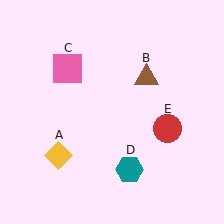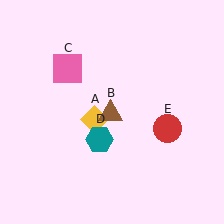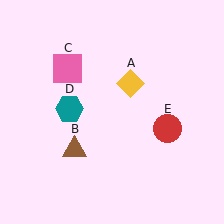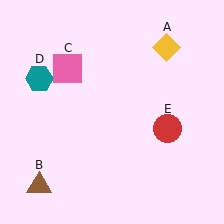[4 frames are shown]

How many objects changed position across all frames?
3 objects changed position: yellow diamond (object A), brown triangle (object B), teal hexagon (object D).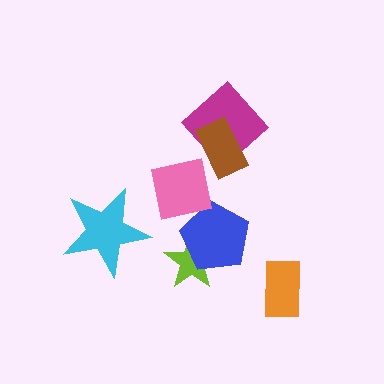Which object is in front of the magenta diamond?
The brown rectangle is in front of the magenta diamond.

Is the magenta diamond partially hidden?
Yes, it is partially covered by another shape.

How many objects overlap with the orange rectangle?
0 objects overlap with the orange rectangle.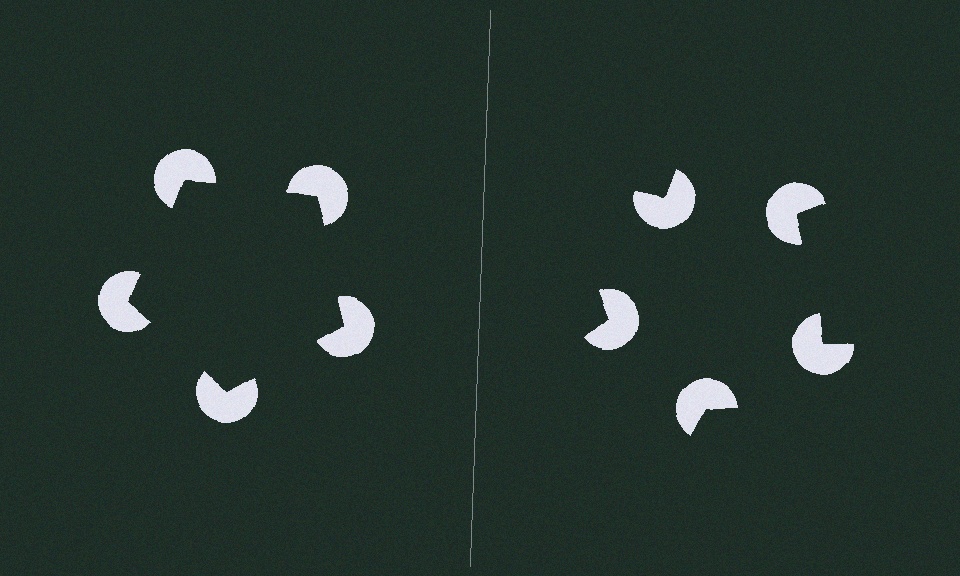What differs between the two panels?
The pac-man discs are positioned identically on both sides; only the wedge orientations differ. On the left they align to a pentagon; on the right they are misaligned.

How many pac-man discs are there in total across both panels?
10 — 5 on each side.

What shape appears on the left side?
An illusory pentagon.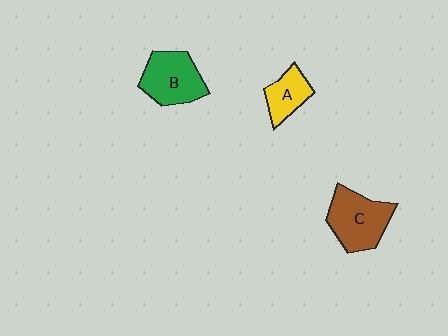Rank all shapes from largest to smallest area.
From largest to smallest: C (brown), B (green), A (yellow).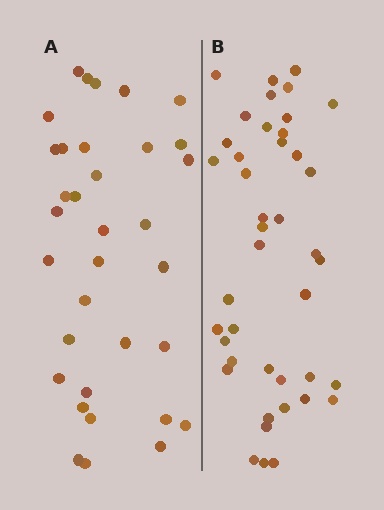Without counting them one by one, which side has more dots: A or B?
Region B (the right region) has more dots.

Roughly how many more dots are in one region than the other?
Region B has roughly 8 or so more dots than region A.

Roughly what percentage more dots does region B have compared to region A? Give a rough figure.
About 25% more.